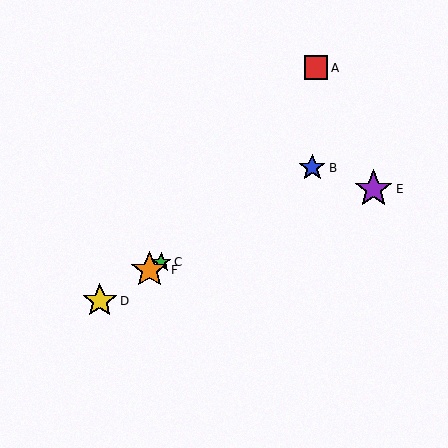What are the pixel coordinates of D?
Object D is at (100, 301).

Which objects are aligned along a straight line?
Objects B, C, D, F are aligned along a straight line.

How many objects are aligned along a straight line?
4 objects (B, C, D, F) are aligned along a straight line.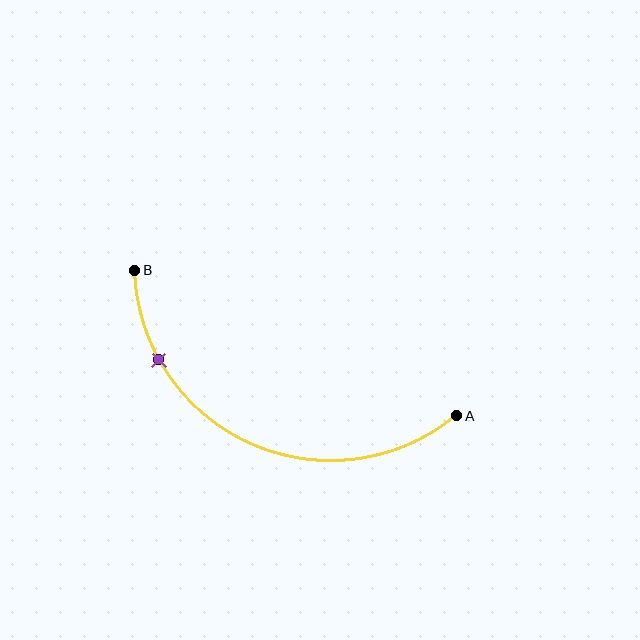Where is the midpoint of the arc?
The arc midpoint is the point on the curve farthest from the straight line joining A and B. It sits below that line.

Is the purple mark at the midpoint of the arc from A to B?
No. The purple mark lies on the arc but is closer to endpoint B. The arc midpoint would be at the point on the curve equidistant along the arc from both A and B.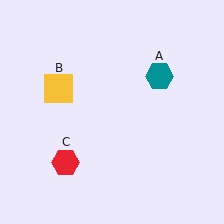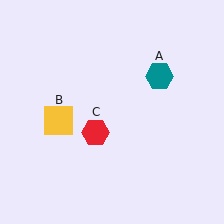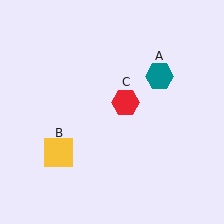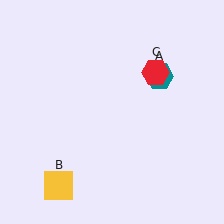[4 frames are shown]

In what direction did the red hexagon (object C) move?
The red hexagon (object C) moved up and to the right.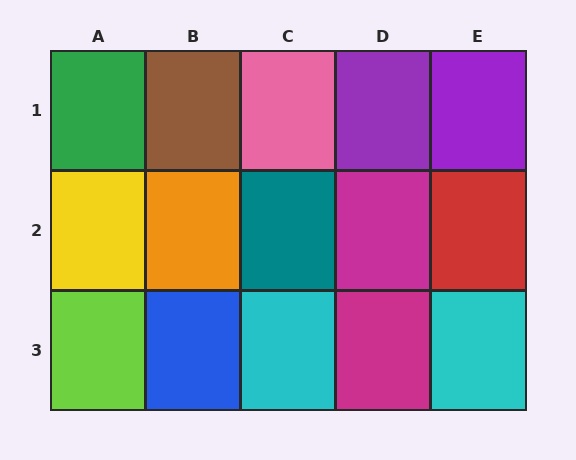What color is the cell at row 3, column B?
Blue.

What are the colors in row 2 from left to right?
Yellow, orange, teal, magenta, red.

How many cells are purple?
2 cells are purple.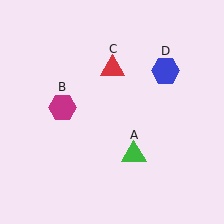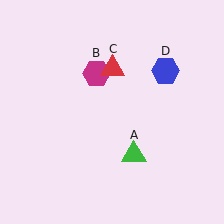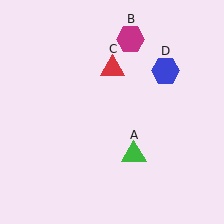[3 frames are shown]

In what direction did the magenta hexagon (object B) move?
The magenta hexagon (object B) moved up and to the right.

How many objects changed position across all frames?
1 object changed position: magenta hexagon (object B).